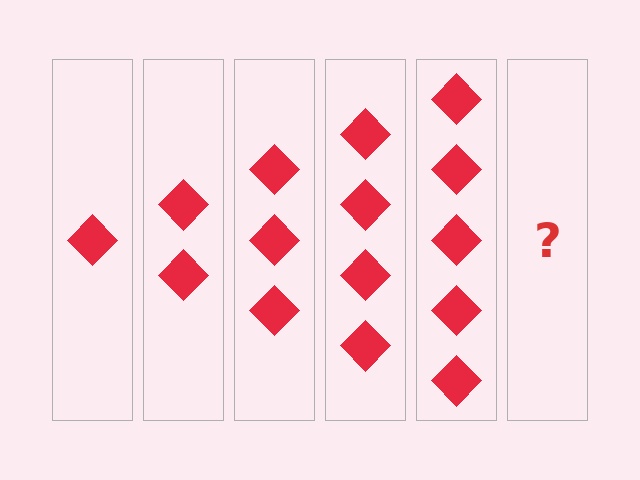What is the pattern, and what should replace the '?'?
The pattern is that each step adds one more diamond. The '?' should be 6 diamonds.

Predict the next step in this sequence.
The next step is 6 diamonds.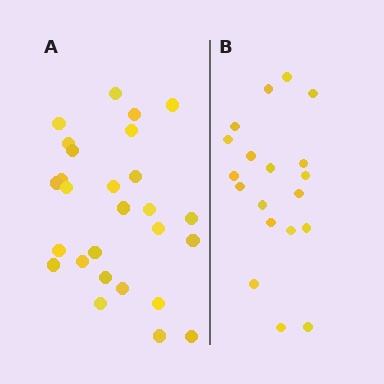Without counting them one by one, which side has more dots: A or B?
Region A (the left region) has more dots.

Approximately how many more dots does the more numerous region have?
Region A has roughly 8 or so more dots than region B.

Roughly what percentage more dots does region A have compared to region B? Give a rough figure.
About 40% more.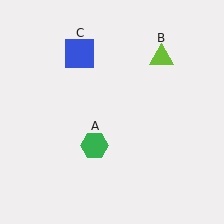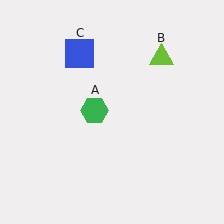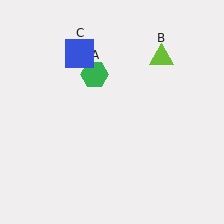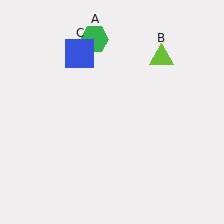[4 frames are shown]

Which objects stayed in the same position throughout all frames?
Lime triangle (object B) and blue square (object C) remained stationary.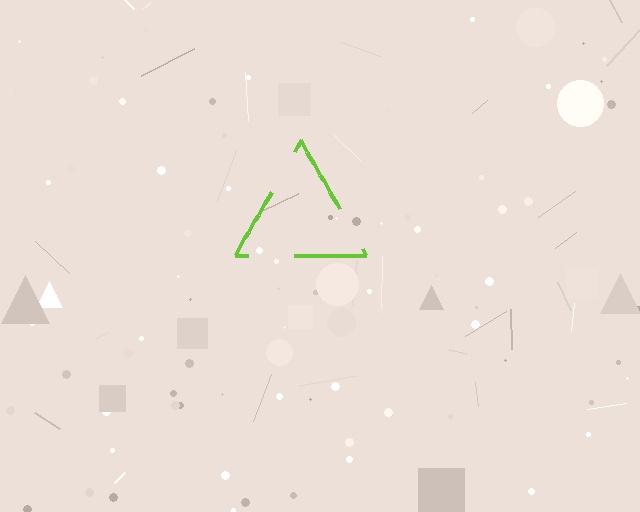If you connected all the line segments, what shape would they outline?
They would outline a triangle.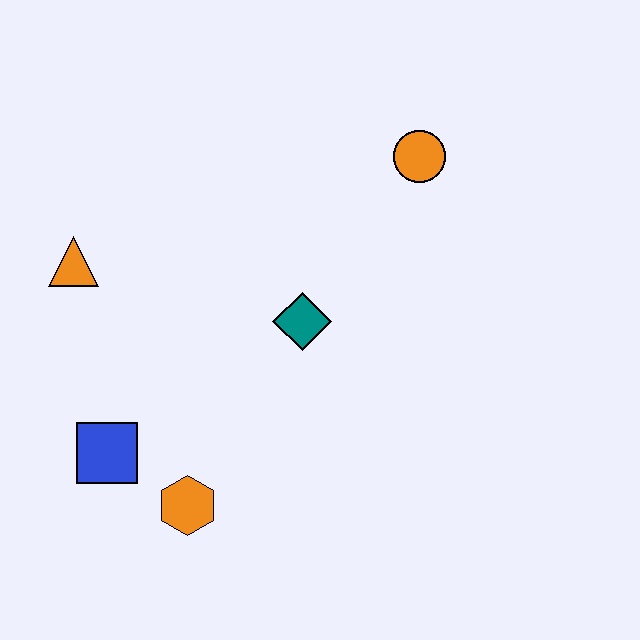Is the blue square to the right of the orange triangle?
Yes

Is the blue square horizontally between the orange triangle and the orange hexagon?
Yes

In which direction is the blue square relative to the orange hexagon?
The blue square is to the left of the orange hexagon.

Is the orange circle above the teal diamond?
Yes